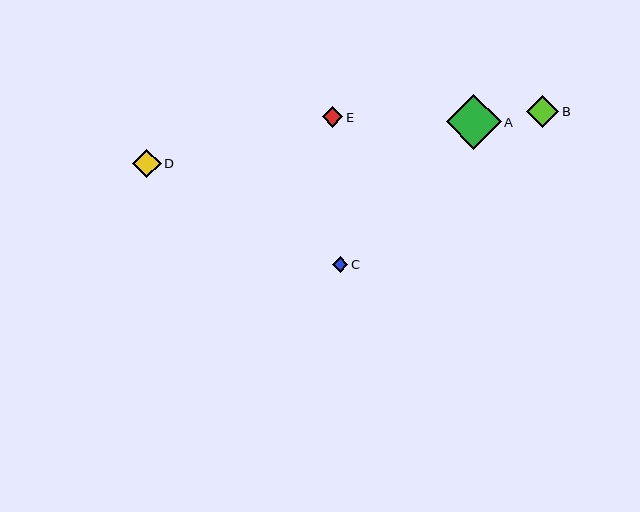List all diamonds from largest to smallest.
From largest to smallest: A, B, D, E, C.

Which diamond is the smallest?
Diamond C is the smallest with a size of approximately 16 pixels.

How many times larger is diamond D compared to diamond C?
Diamond D is approximately 1.8 times the size of diamond C.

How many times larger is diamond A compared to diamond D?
Diamond A is approximately 1.9 times the size of diamond D.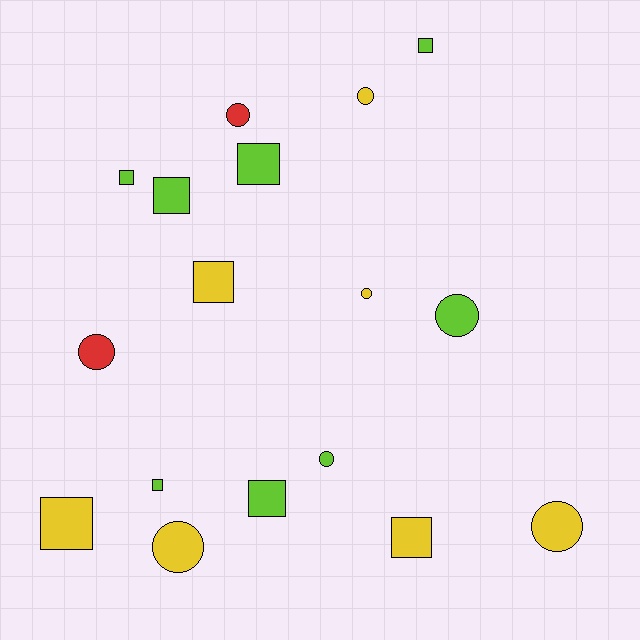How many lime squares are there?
There are 6 lime squares.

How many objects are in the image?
There are 17 objects.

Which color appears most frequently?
Lime, with 8 objects.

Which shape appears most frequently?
Square, with 9 objects.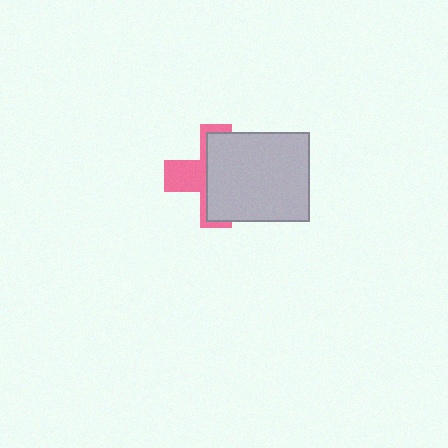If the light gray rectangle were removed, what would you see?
You would see the complete pink cross.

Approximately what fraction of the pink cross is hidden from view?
Roughly 62% of the pink cross is hidden behind the light gray rectangle.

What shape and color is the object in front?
The object in front is a light gray rectangle.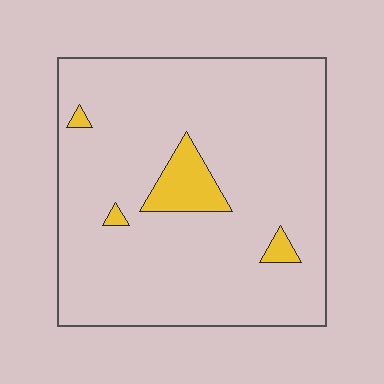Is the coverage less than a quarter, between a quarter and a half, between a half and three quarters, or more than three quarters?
Less than a quarter.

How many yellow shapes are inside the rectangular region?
4.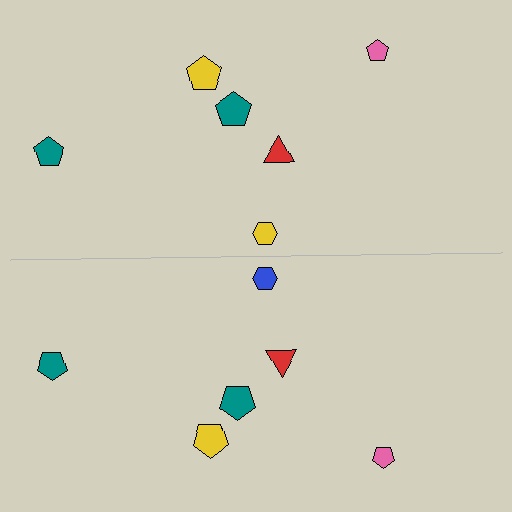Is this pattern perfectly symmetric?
No, the pattern is not perfectly symmetric. The blue hexagon on the bottom side breaks the symmetry — its mirror counterpart is yellow.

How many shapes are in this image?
There are 12 shapes in this image.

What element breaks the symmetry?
The blue hexagon on the bottom side breaks the symmetry — its mirror counterpart is yellow.